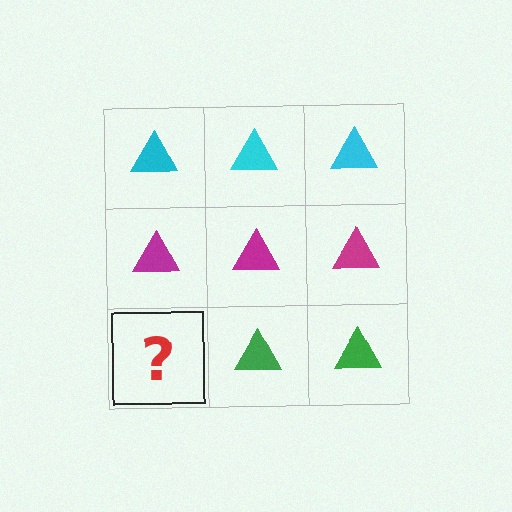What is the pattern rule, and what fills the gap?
The rule is that each row has a consistent color. The gap should be filled with a green triangle.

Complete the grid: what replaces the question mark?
The question mark should be replaced with a green triangle.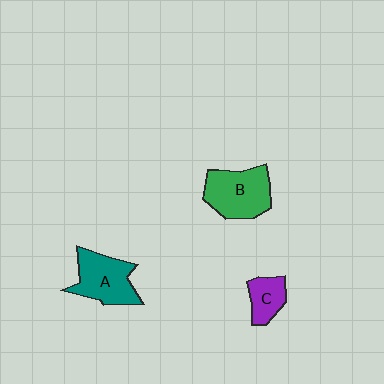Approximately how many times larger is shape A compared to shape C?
Approximately 1.8 times.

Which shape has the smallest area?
Shape C (purple).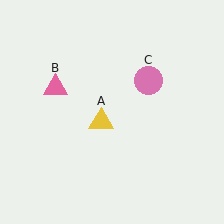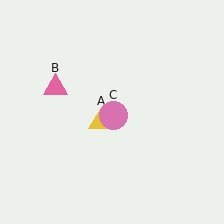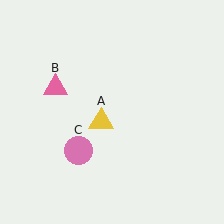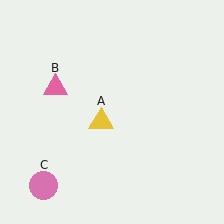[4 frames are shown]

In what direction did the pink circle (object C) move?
The pink circle (object C) moved down and to the left.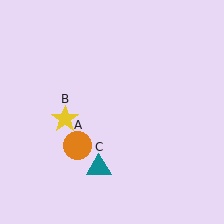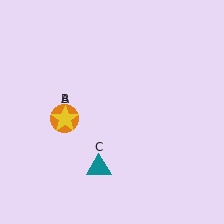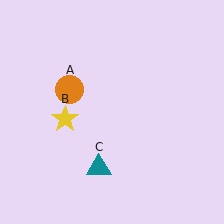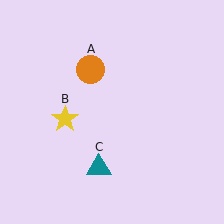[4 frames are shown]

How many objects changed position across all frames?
1 object changed position: orange circle (object A).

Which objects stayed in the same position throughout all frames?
Yellow star (object B) and teal triangle (object C) remained stationary.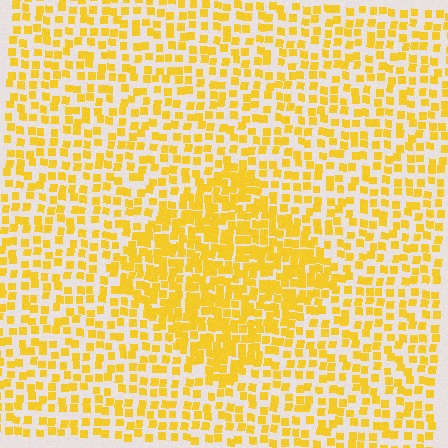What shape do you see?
I see a diamond.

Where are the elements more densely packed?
The elements are more densely packed inside the diamond boundary.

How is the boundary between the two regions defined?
The boundary is defined by a change in element density (approximately 1.9x ratio). All elements are the same color, size, and shape.